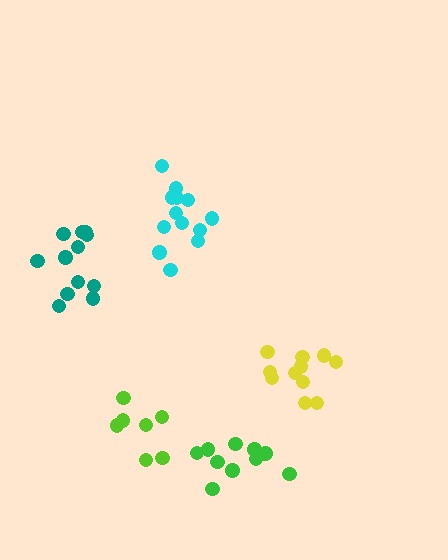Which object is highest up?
The cyan cluster is topmost.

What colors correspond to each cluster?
The clusters are colored: lime, yellow, cyan, teal, green.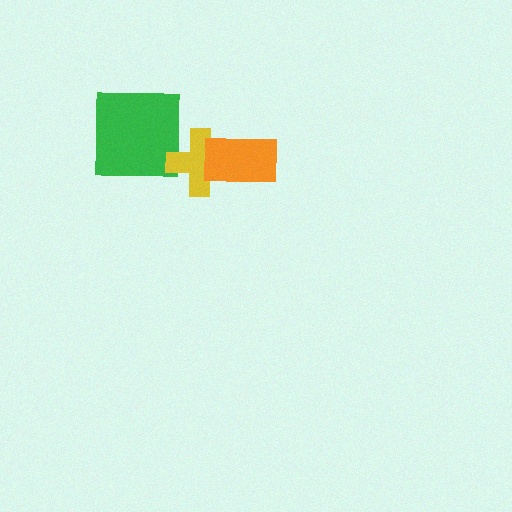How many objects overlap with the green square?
0 objects overlap with the green square.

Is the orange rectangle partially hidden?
No, no other shape covers it.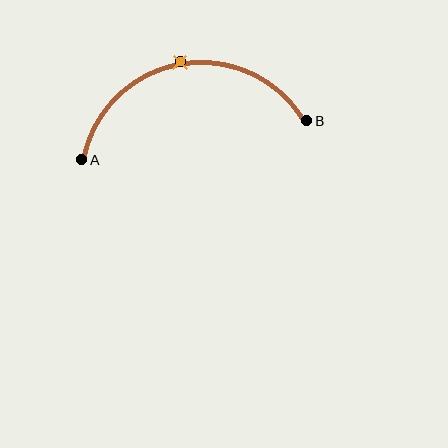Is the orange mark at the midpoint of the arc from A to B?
Yes. The orange mark lies on the arc at equal arc-length from both A and B — it is the arc midpoint.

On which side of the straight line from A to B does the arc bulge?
The arc bulges above the straight line connecting A and B.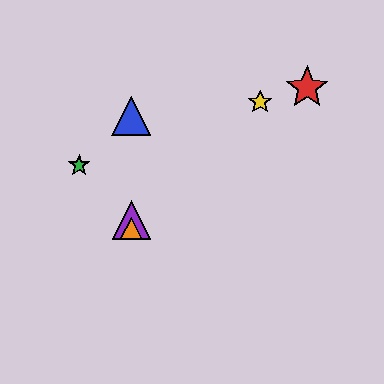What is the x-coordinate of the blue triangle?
The blue triangle is at x≈131.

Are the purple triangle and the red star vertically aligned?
No, the purple triangle is at x≈131 and the red star is at x≈307.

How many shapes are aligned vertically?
3 shapes (the blue triangle, the purple triangle, the orange triangle) are aligned vertically.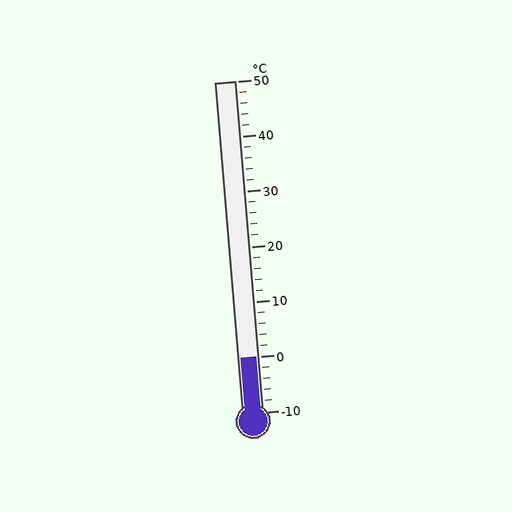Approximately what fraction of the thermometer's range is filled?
The thermometer is filled to approximately 15% of its range.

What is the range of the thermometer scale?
The thermometer scale ranges from -10°C to 50°C.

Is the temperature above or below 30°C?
The temperature is below 30°C.